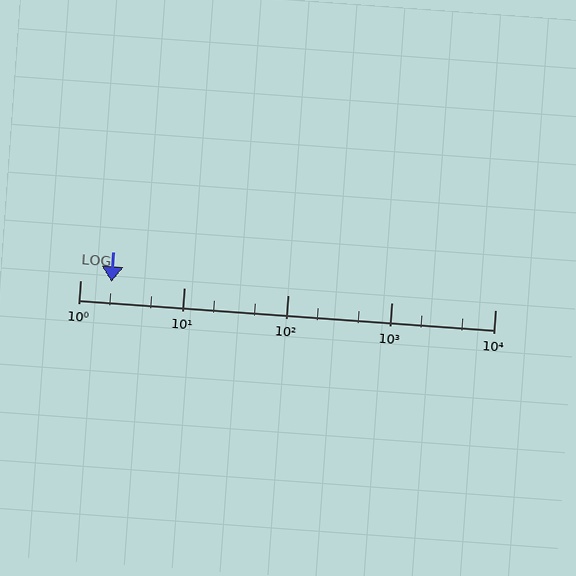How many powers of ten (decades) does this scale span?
The scale spans 4 decades, from 1 to 10000.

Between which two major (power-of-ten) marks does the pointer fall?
The pointer is between 1 and 10.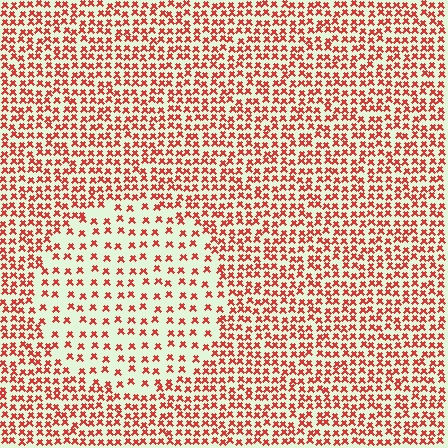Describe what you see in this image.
The image contains small red elements arranged at two different densities. A circle-shaped region is visible where the elements are less densely packed than the surrounding area.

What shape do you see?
I see a circle.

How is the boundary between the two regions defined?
The boundary is defined by a change in element density (approximately 2.1x ratio). All elements are the same color, size, and shape.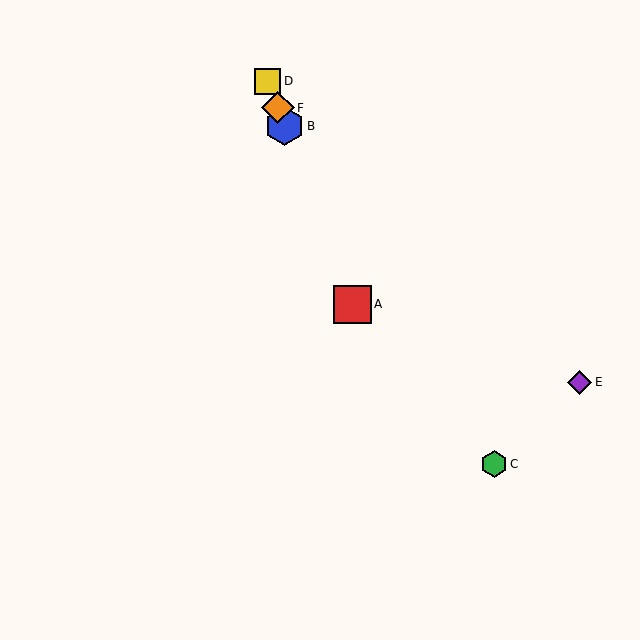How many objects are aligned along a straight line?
4 objects (A, B, D, F) are aligned along a straight line.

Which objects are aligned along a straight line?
Objects A, B, D, F are aligned along a straight line.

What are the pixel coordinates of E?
Object E is at (579, 382).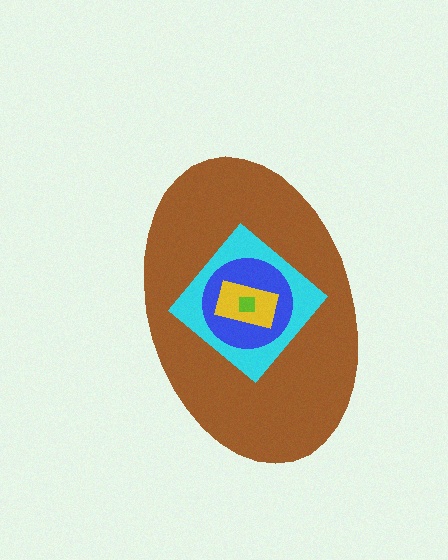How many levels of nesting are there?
5.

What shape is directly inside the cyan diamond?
The blue circle.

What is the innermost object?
The lime square.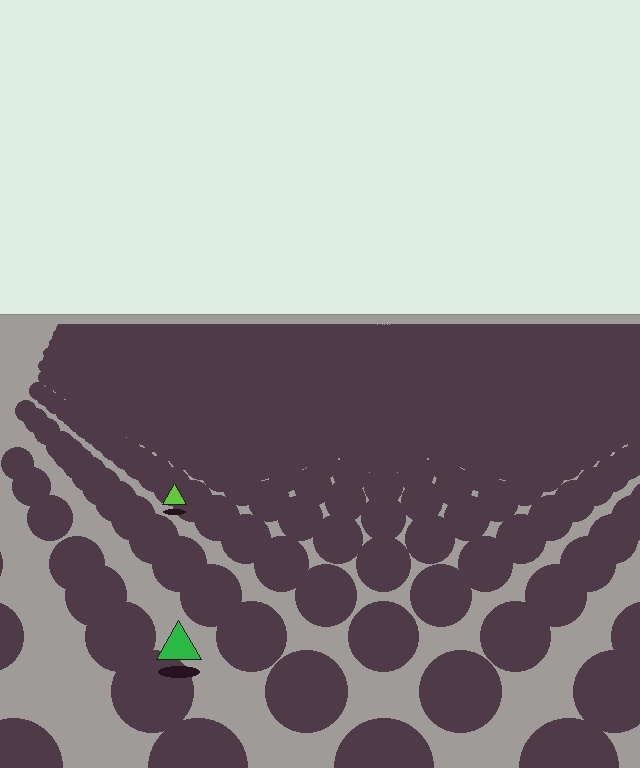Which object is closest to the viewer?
The green triangle is closest. The texture marks near it are larger and more spread out.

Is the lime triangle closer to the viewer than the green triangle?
No. The green triangle is closer — you can tell from the texture gradient: the ground texture is coarser near it.